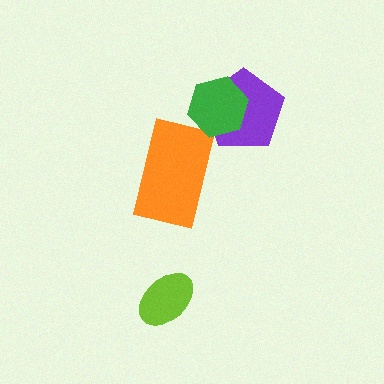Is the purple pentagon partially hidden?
Yes, it is partially covered by another shape.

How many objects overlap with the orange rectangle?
0 objects overlap with the orange rectangle.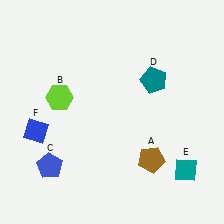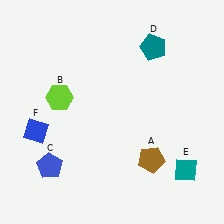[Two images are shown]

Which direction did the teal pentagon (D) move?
The teal pentagon (D) moved up.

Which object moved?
The teal pentagon (D) moved up.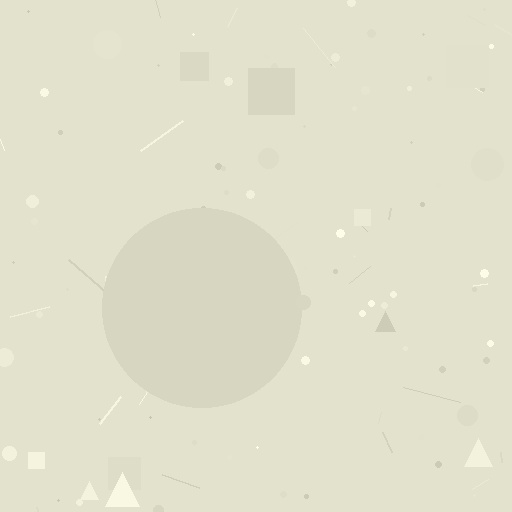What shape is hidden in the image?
A circle is hidden in the image.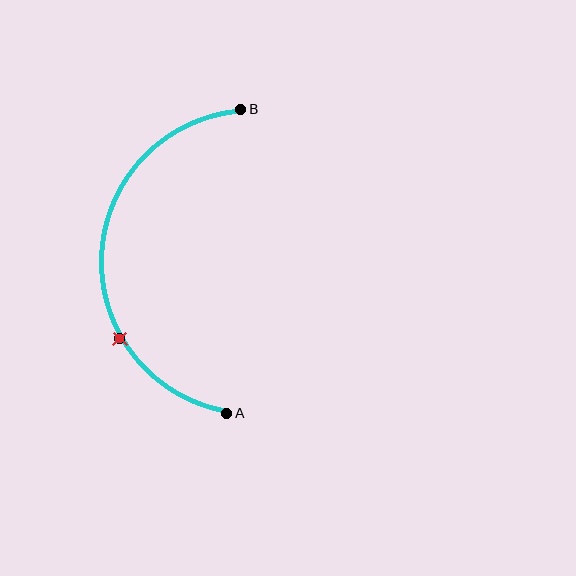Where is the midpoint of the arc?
The arc midpoint is the point on the curve farthest from the straight line joining A and B. It sits to the left of that line.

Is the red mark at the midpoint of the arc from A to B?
No. The red mark lies on the arc but is closer to endpoint A. The arc midpoint would be at the point on the curve equidistant along the arc from both A and B.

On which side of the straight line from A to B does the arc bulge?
The arc bulges to the left of the straight line connecting A and B.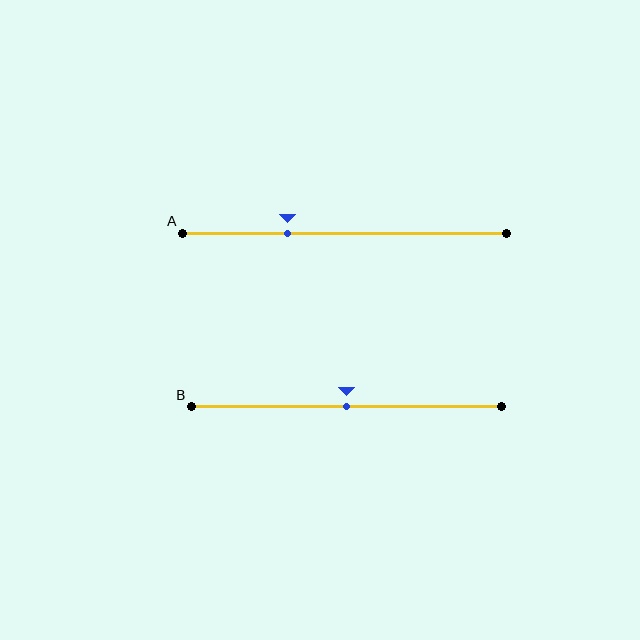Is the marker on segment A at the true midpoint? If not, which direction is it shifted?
No, the marker on segment A is shifted to the left by about 17% of the segment length.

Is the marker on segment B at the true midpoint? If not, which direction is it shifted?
Yes, the marker on segment B is at the true midpoint.